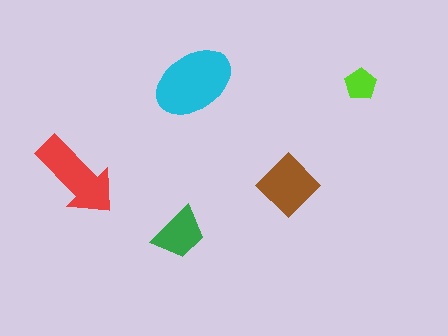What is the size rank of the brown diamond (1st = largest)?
3rd.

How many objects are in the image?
There are 5 objects in the image.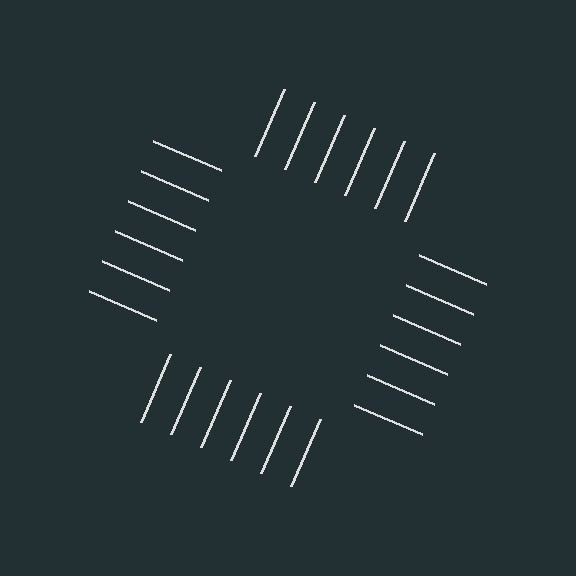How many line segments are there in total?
24 — 6 along each of the 4 edges.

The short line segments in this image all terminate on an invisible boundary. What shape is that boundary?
An illusory square — the line segments terminate on its edges but no continuous stroke is drawn.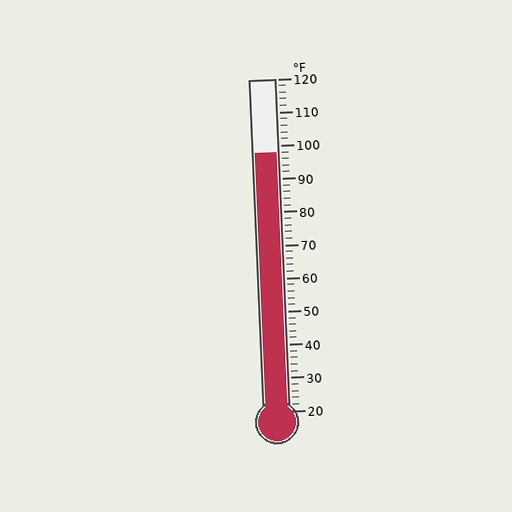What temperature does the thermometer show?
The thermometer shows approximately 98°F.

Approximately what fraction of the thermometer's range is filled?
The thermometer is filled to approximately 80% of its range.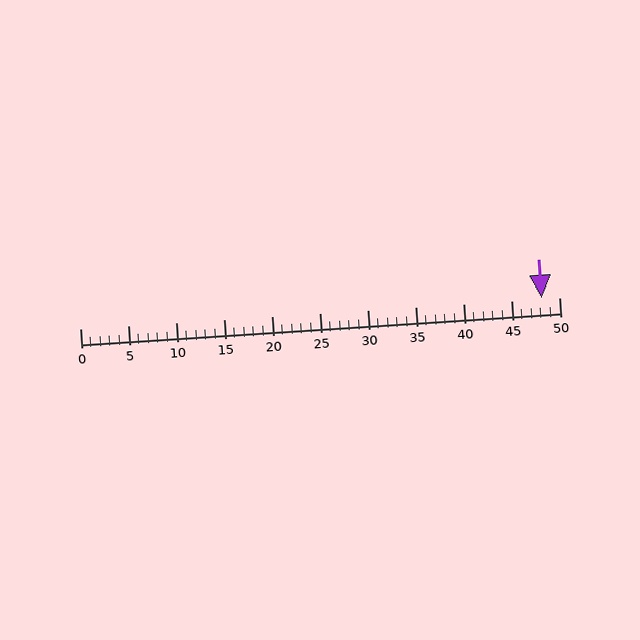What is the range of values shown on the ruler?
The ruler shows values from 0 to 50.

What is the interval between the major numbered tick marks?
The major tick marks are spaced 5 units apart.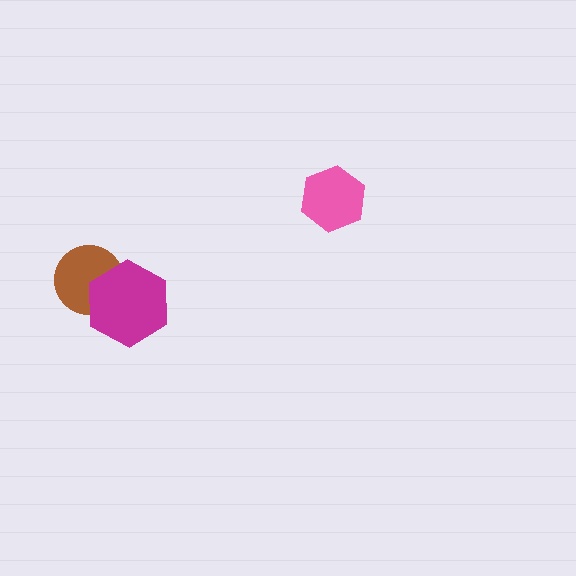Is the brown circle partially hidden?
Yes, it is partially covered by another shape.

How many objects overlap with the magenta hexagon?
1 object overlaps with the magenta hexagon.